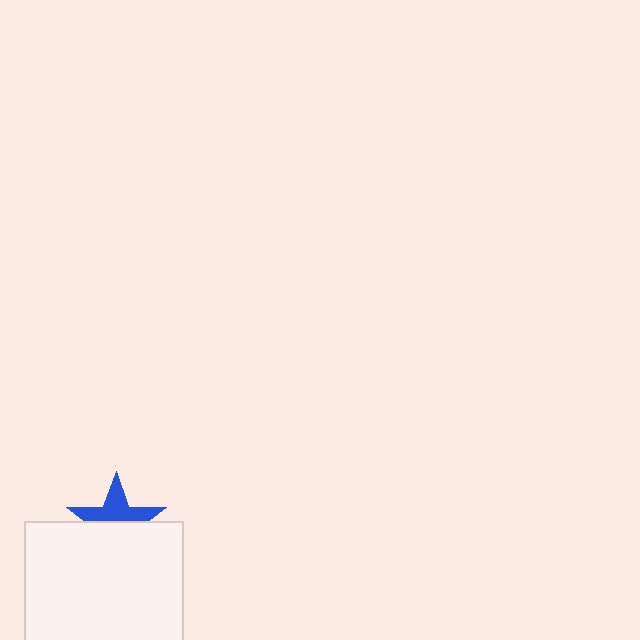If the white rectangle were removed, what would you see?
You would see the complete blue star.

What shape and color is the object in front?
The object in front is a white rectangle.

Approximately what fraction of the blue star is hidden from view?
Roughly 50% of the blue star is hidden behind the white rectangle.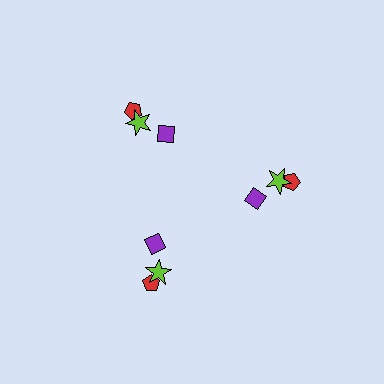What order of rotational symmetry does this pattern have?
This pattern has 3-fold rotational symmetry.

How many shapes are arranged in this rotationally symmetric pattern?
There are 9 shapes, arranged in 3 groups of 3.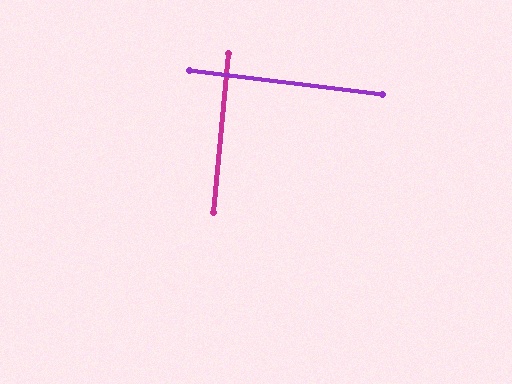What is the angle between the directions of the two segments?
Approximately 88 degrees.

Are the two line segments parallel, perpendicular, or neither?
Perpendicular — they meet at approximately 88°.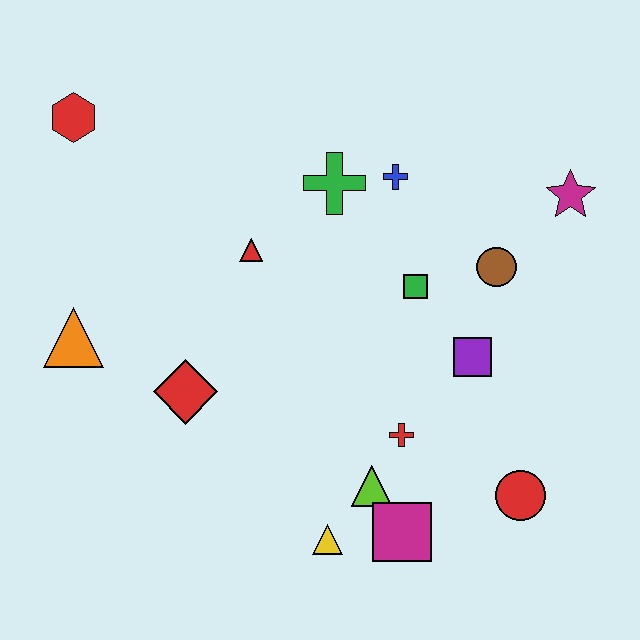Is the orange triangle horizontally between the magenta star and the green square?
No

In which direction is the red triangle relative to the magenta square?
The red triangle is above the magenta square.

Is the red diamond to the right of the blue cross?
No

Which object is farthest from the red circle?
The red hexagon is farthest from the red circle.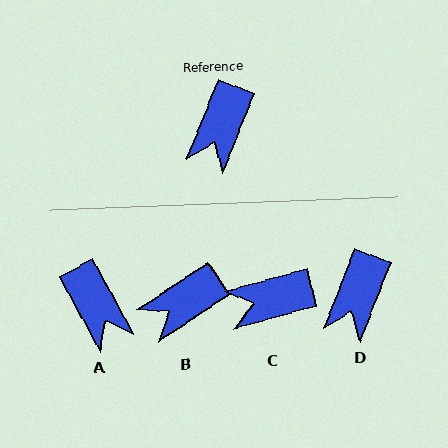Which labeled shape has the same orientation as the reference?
D.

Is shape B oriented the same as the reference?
No, it is off by about 35 degrees.